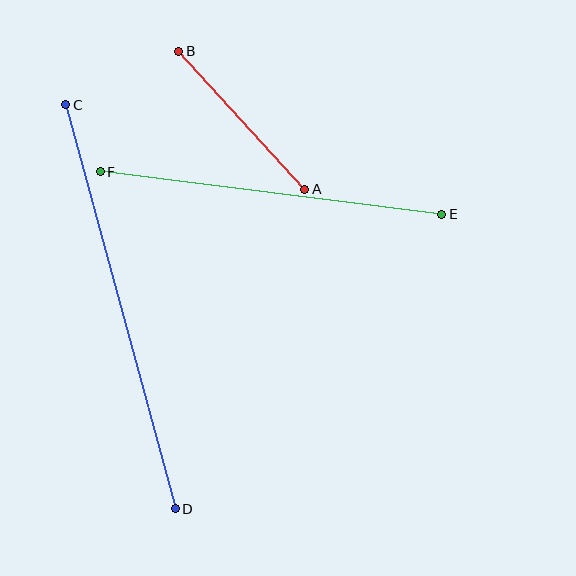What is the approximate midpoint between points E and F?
The midpoint is at approximately (271, 193) pixels.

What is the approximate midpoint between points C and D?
The midpoint is at approximately (120, 307) pixels.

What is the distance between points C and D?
The distance is approximately 419 pixels.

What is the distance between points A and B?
The distance is approximately 187 pixels.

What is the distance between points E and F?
The distance is approximately 344 pixels.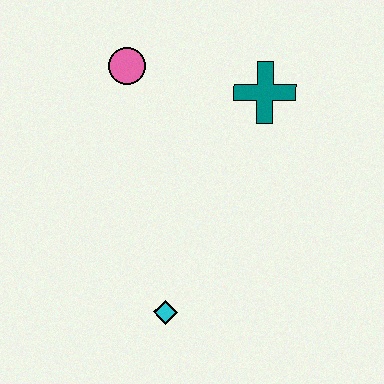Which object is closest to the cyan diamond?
The teal cross is closest to the cyan diamond.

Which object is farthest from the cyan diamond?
The pink circle is farthest from the cyan diamond.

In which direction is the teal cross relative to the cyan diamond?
The teal cross is above the cyan diamond.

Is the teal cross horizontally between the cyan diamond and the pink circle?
No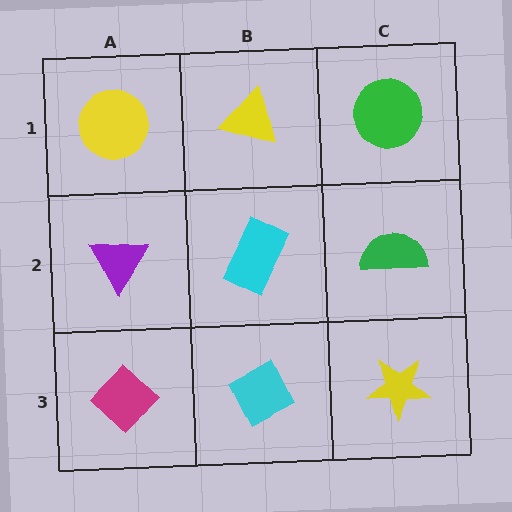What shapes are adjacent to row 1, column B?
A cyan rectangle (row 2, column B), a yellow circle (row 1, column A), a green circle (row 1, column C).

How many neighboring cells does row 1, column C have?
2.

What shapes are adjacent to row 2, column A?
A yellow circle (row 1, column A), a magenta diamond (row 3, column A), a cyan rectangle (row 2, column B).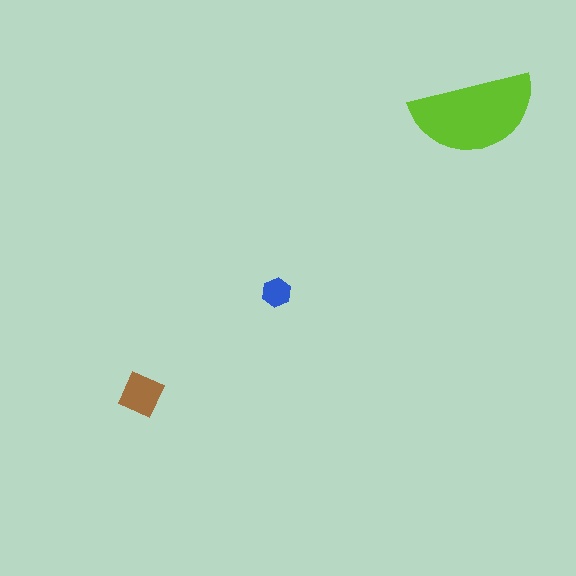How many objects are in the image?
There are 3 objects in the image.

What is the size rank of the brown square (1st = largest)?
2nd.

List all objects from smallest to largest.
The blue hexagon, the brown square, the lime semicircle.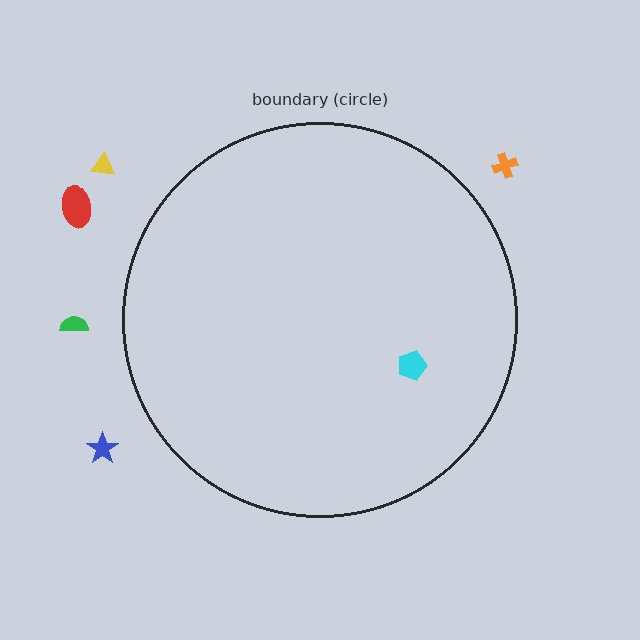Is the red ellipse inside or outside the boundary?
Outside.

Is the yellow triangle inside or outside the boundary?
Outside.